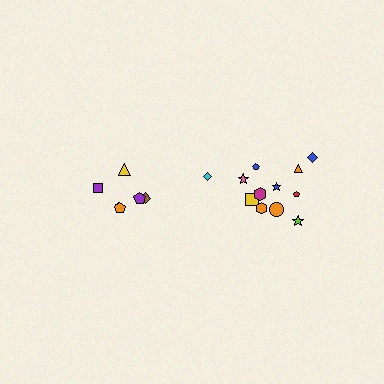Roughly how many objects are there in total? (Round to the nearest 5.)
Roughly 20 objects in total.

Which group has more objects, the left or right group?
The right group.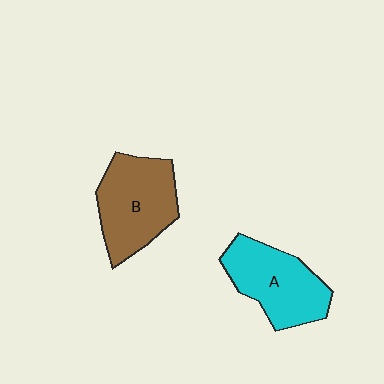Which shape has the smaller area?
Shape A (cyan).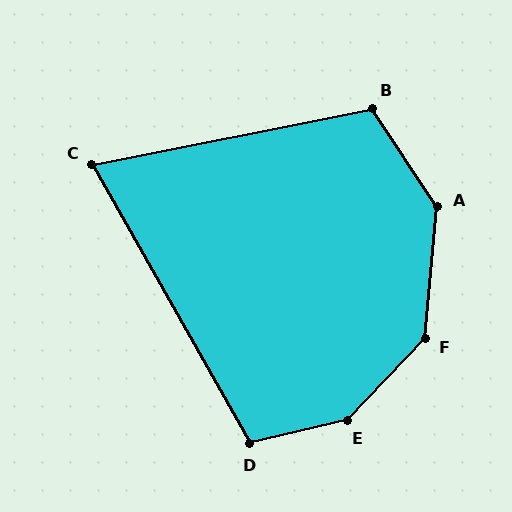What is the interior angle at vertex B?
Approximately 112 degrees (obtuse).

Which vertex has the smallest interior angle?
C, at approximately 72 degrees.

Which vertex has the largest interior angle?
E, at approximately 147 degrees.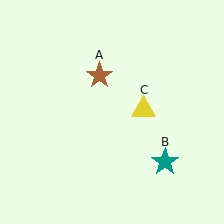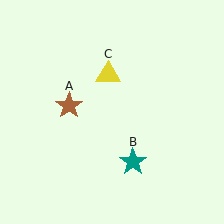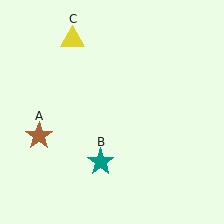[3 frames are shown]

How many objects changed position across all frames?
3 objects changed position: brown star (object A), teal star (object B), yellow triangle (object C).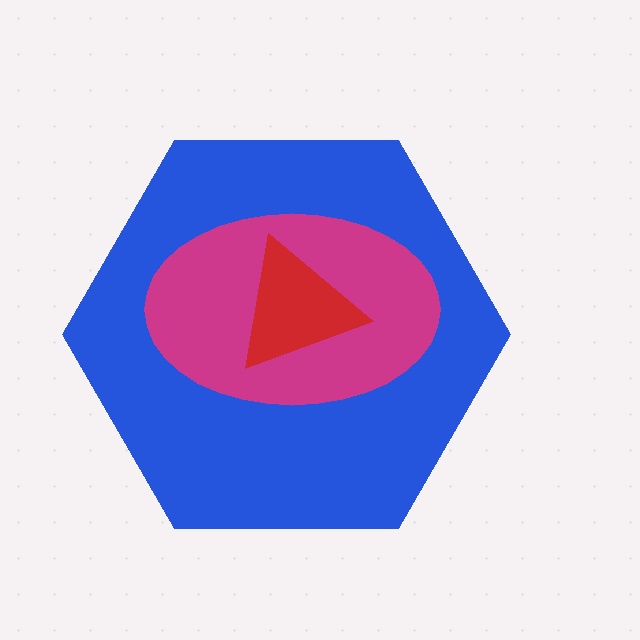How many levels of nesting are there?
3.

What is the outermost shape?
The blue hexagon.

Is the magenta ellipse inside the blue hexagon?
Yes.